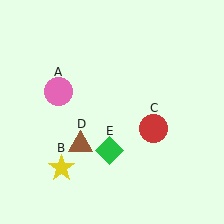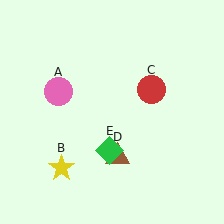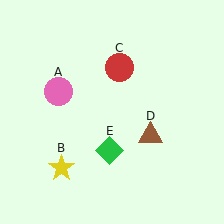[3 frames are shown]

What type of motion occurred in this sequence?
The red circle (object C), brown triangle (object D) rotated counterclockwise around the center of the scene.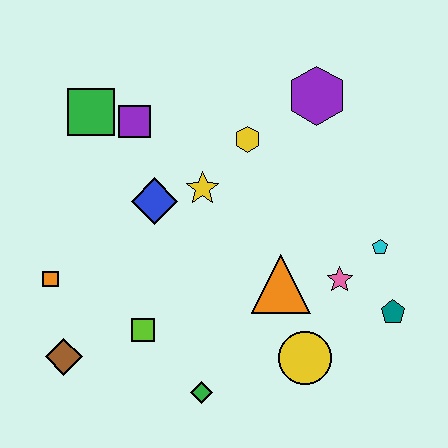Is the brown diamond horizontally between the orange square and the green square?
Yes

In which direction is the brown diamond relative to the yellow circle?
The brown diamond is to the left of the yellow circle.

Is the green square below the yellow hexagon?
No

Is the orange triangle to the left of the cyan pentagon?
Yes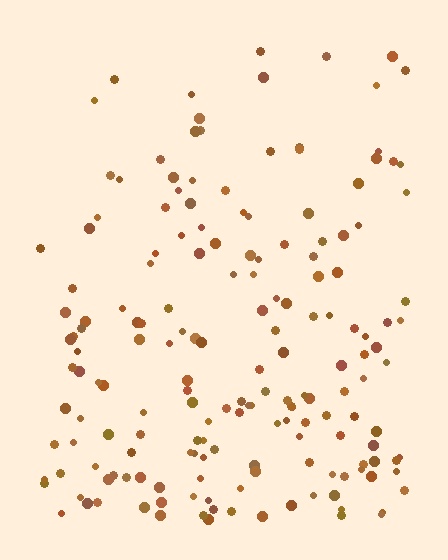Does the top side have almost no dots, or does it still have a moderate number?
Still a moderate number, just noticeably fewer than the bottom.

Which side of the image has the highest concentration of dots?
The bottom.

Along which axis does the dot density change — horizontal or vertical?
Vertical.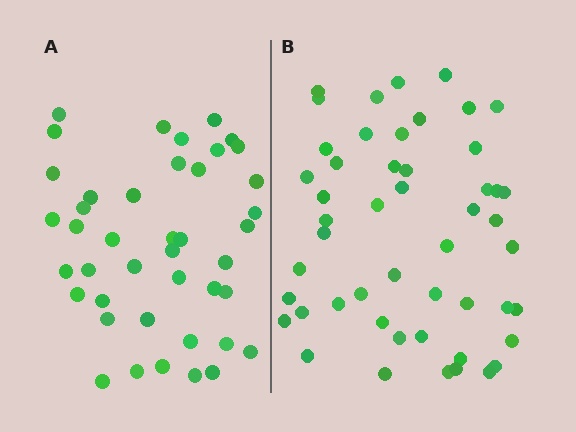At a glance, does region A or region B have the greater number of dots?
Region B (the right region) has more dots.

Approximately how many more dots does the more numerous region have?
Region B has roughly 8 or so more dots than region A.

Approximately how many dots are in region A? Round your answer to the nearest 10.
About 40 dots. (The exact count is 42, which rounds to 40.)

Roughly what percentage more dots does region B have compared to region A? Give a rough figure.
About 20% more.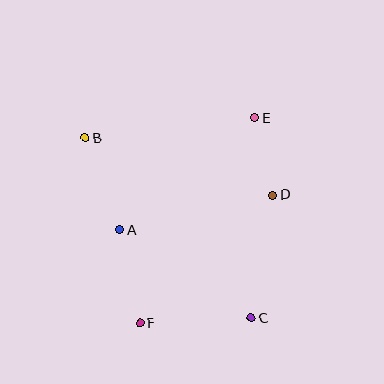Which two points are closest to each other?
Points D and E are closest to each other.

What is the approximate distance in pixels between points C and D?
The distance between C and D is approximately 125 pixels.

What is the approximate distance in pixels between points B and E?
The distance between B and E is approximately 171 pixels.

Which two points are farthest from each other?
Points B and C are farthest from each other.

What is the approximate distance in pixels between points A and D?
The distance between A and D is approximately 157 pixels.